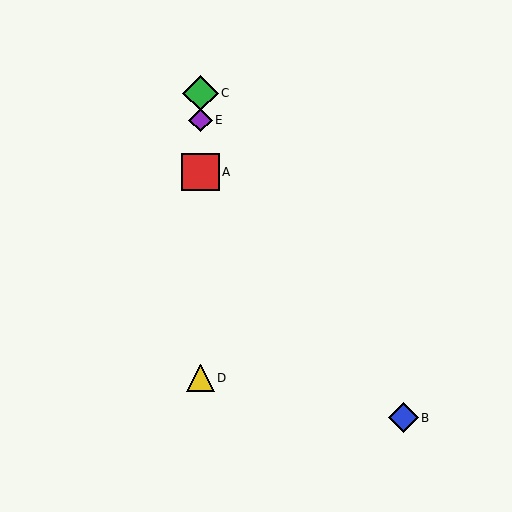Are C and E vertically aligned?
Yes, both are at x≈200.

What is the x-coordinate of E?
Object E is at x≈200.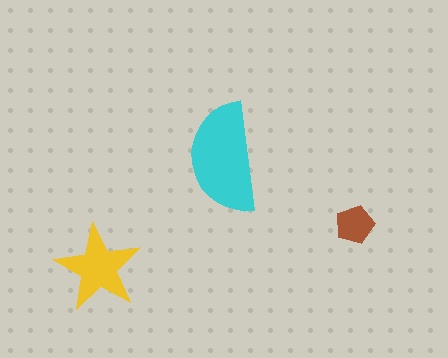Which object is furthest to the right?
The brown pentagon is rightmost.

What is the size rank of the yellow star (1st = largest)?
2nd.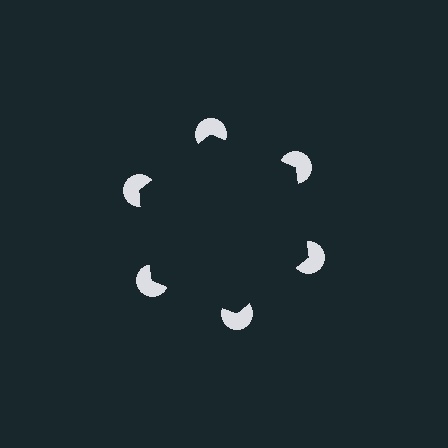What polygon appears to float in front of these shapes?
An illusory hexagon — its edges are inferred from the aligned wedge cuts in the pac-man discs, not physically drawn.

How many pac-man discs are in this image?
There are 6 — one at each vertex of the illusory hexagon.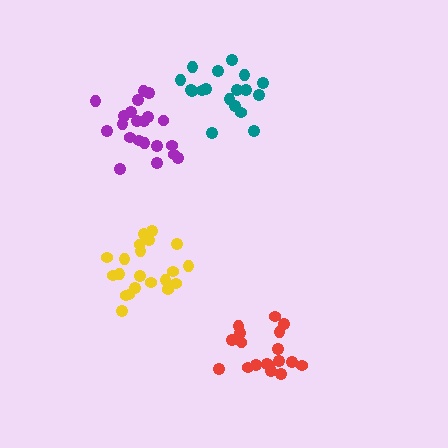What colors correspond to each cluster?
The clusters are colored: teal, purple, red, yellow.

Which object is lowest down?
The red cluster is bottommost.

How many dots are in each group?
Group 1: 18 dots, Group 2: 21 dots, Group 3: 18 dots, Group 4: 21 dots (78 total).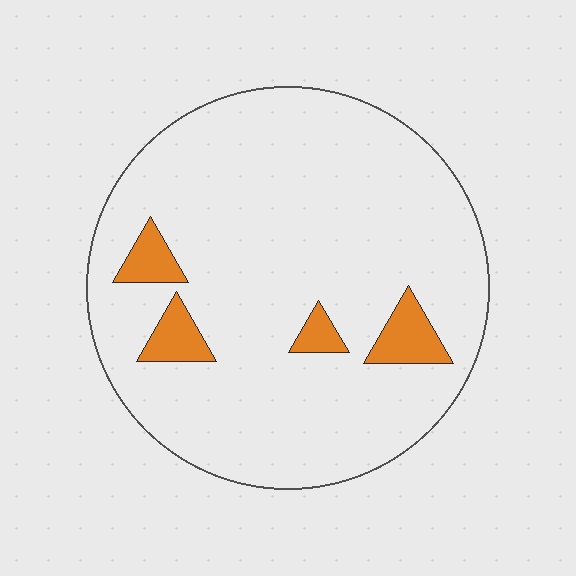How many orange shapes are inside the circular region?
4.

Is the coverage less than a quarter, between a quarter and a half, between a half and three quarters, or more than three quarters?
Less than a quarter.